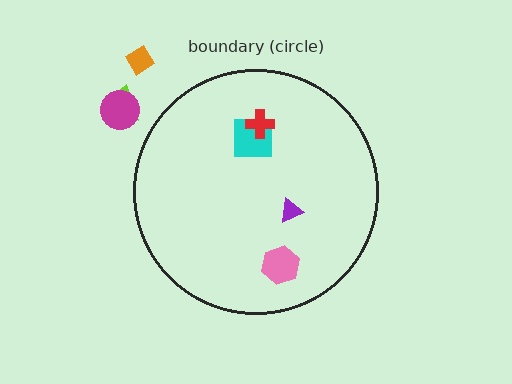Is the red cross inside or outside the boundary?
Inside.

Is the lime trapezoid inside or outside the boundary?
Outside.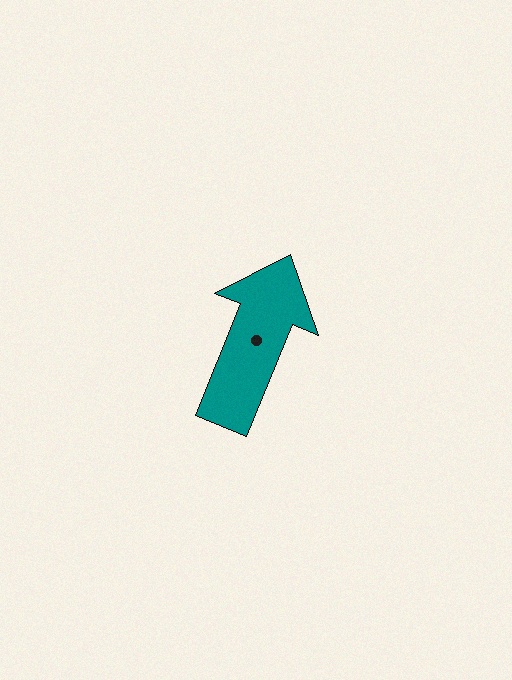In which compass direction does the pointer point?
North.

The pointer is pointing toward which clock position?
Roughly 1 o'clock.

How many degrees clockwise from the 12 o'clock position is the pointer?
Approximately 22 degrees.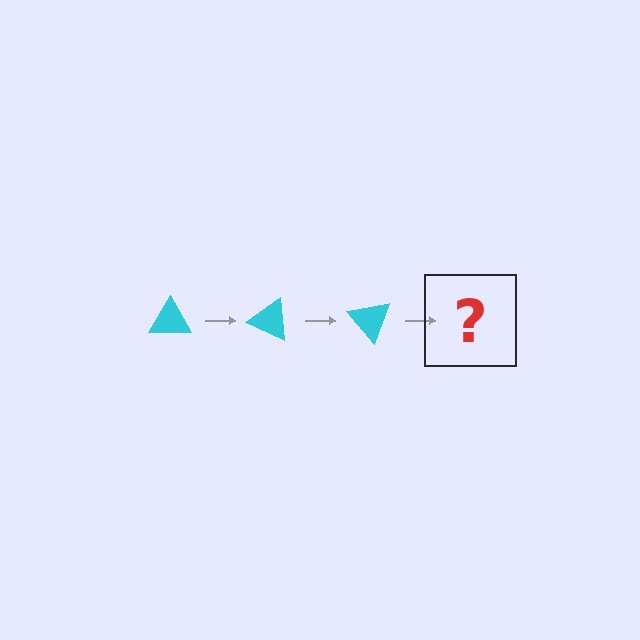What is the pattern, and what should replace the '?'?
The pattern is that the triangle rotates 25 degrees each step. The '?' should be a cyan triangle rotated 75 degrees.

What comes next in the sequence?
The next element should be a cyan triangle rotated 75 degrees.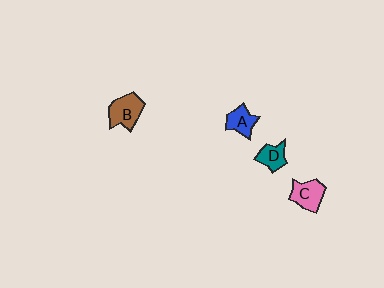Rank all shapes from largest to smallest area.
From largest to smallest: B (brown), C (pink), A (blue), D (teal).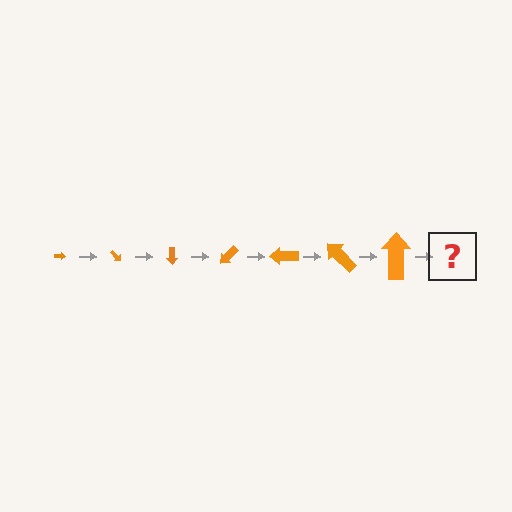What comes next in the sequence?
The next element should be an arrow, larger than the previous one and rotated 315 degrees from the start.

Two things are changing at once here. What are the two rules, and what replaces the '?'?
The two rules are that the arrow grows larger each step and it rotates 45 degrees each step. The '?' should be an arrow, larger than the previous one and rotated 315 degrees from the start.